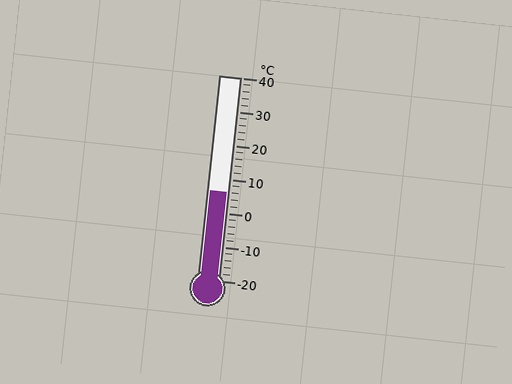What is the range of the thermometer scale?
The thermometer scale ranges from -20°C to 40°C.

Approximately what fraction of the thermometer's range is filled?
The thermometer is filled to approximately 45% of its range.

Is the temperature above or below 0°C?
The temperature is above 0°C.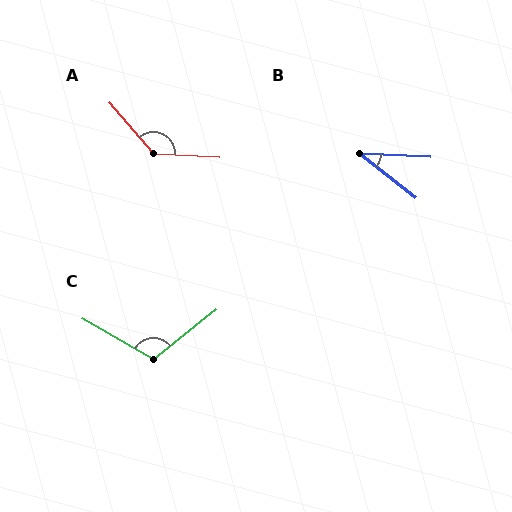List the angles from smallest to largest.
B (36°), C (112°), A (134°).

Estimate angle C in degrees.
Approximately 112 degrees.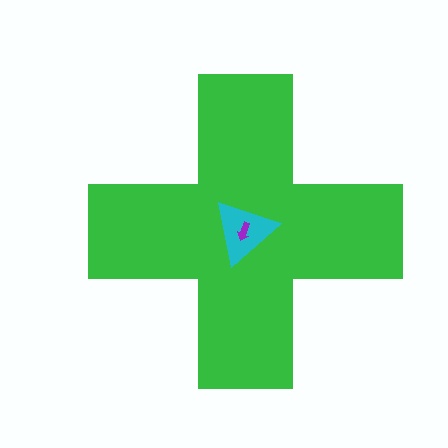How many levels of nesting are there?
3.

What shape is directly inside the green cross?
The cyan triangle.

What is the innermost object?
The purple arrow.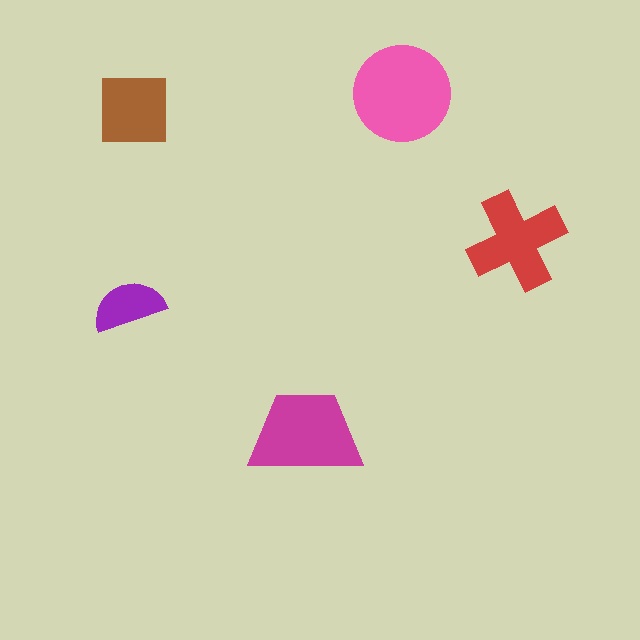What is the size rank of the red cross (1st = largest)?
3rd.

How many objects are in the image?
There are 5 objects in the image.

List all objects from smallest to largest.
The purple semicircle, the brown square, the red cross, the magenta trapezoid, the pink circle.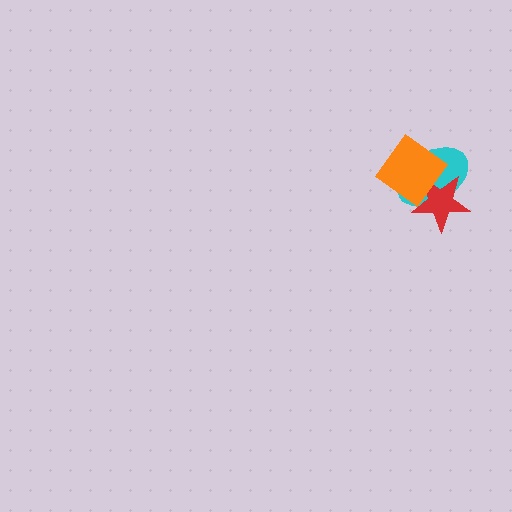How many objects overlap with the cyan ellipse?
2 objects overlap with the cyan ellipse.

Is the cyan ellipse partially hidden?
Yes, it is partially covered by another shape.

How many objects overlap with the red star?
2 objects overlap with the red star.